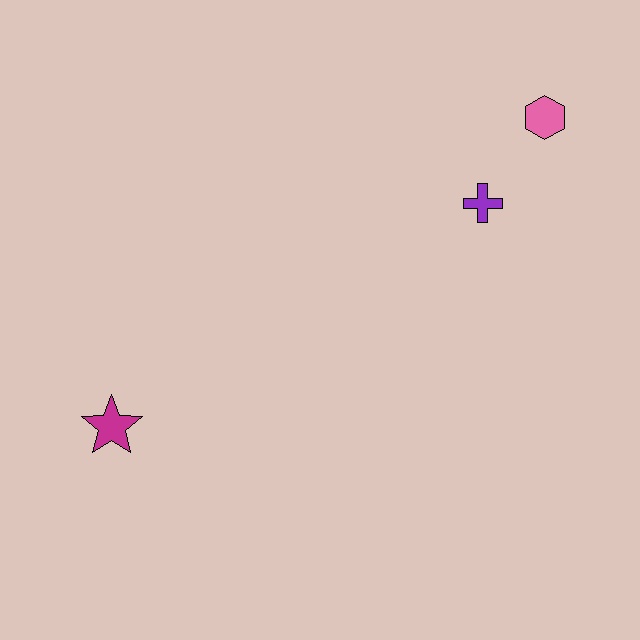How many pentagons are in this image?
There are no pentagons.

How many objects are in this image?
There are 3 objects.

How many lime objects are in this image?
There are no lime objects.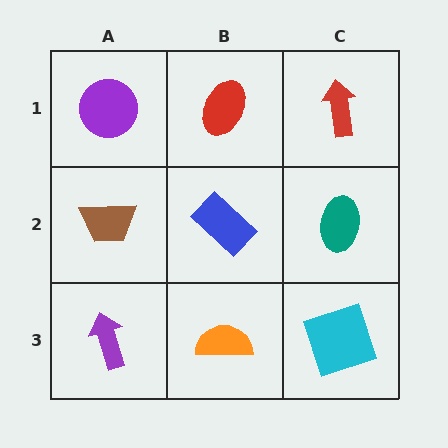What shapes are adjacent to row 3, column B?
A blue rectangle (row 2, column B), a purple arrow (row 3, column A), a cyan square (row 3, column C).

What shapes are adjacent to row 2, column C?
A red arrow (row 1, column C), a cyan square (row 3, column C), a blue rectangle (row 2, column B).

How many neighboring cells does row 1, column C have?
2.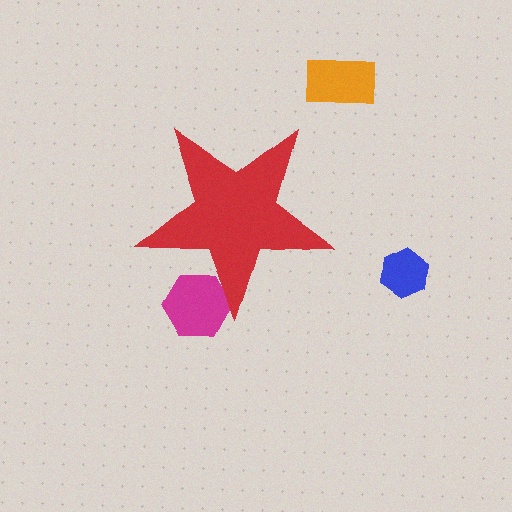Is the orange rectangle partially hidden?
No, the orange rectangle is fully visible.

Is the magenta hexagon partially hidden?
Yes, the magenta hexagon is partially hidden behind the red star.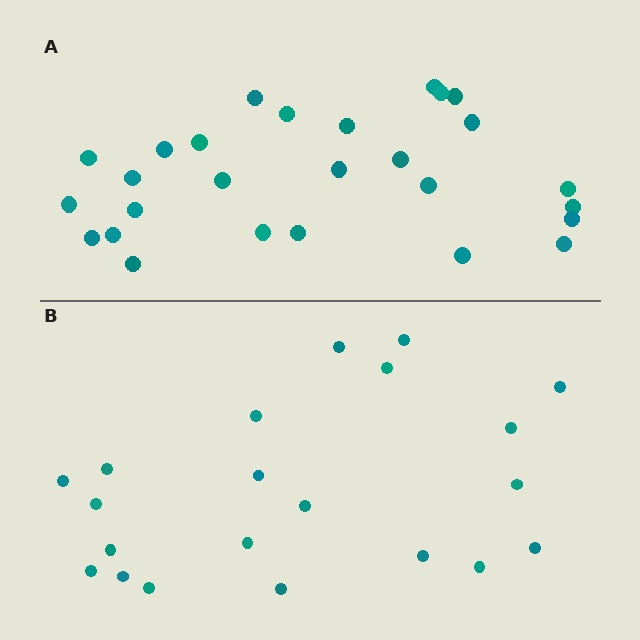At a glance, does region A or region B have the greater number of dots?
Region A (the top region) has more dots.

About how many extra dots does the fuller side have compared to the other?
Region A has about 6 more dots than region B.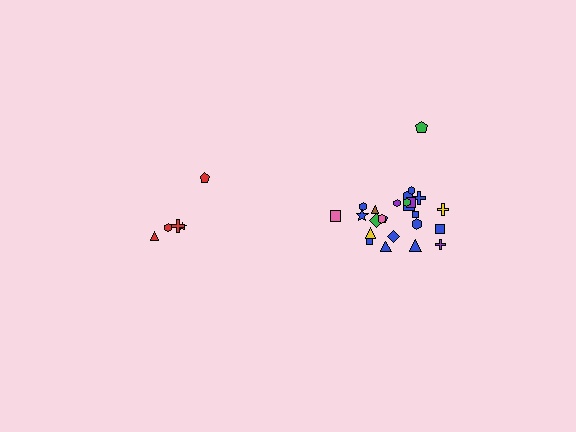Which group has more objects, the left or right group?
The right group.